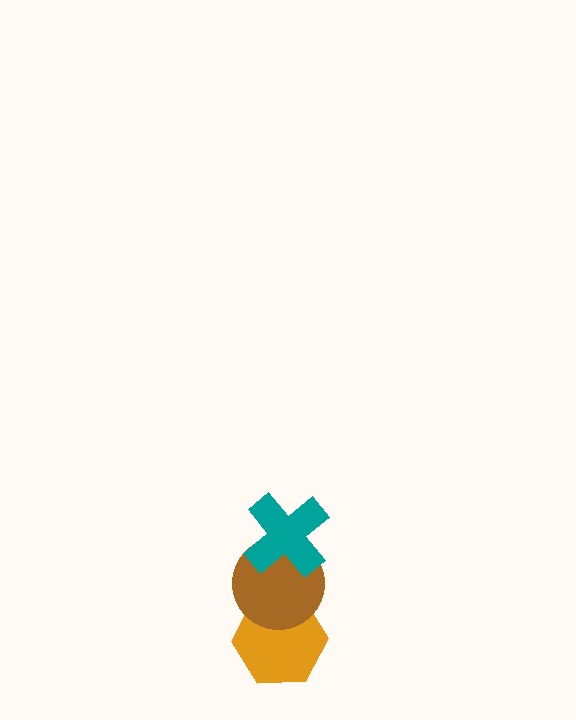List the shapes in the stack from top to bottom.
From top to bottom: the teal cross, the brown circle, the orange hexagon.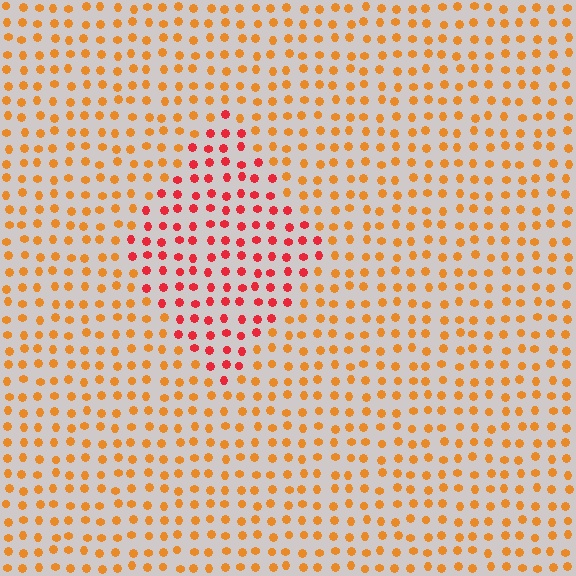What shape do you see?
I see a diamond.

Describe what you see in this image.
The image is filled with small orange elements in a uniform arrangement. A diamond-shaped region is visible where the elements are tinted to a slightly different hue, forming a subtle color boundary.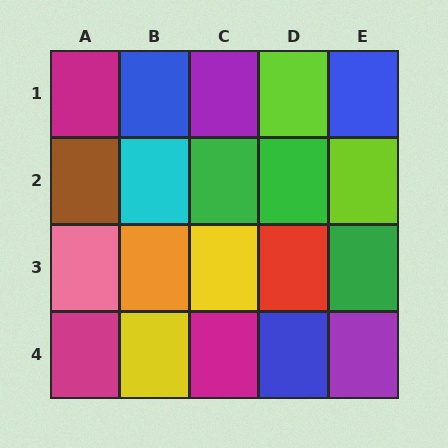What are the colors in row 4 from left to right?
Magenta, yellow, magenta, blue, purple.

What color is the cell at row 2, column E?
Lime.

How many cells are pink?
1 cell is pink.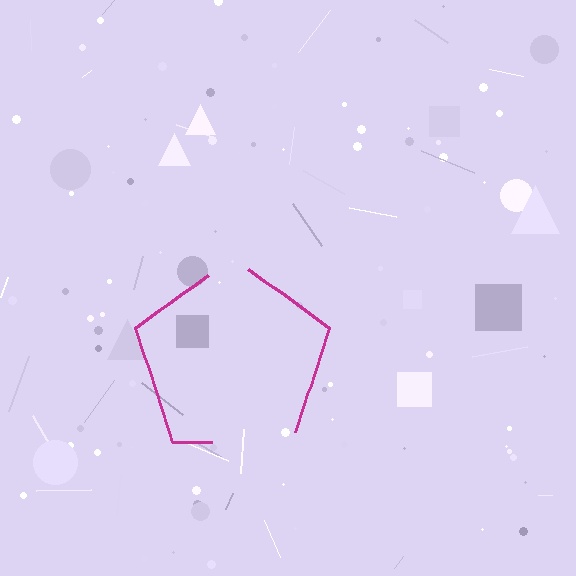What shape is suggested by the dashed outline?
The dashed outline suggests a pentagon.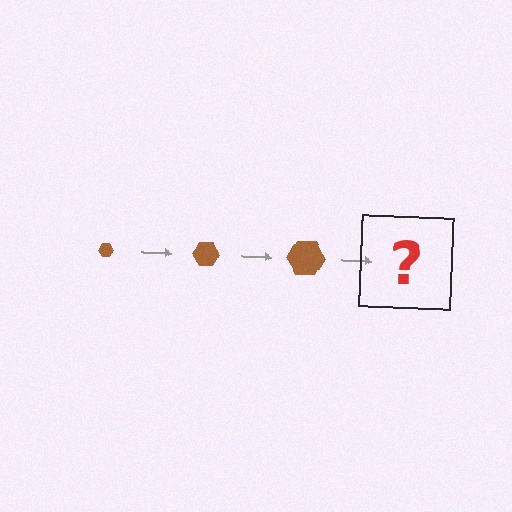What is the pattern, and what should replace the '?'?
The pattern is that the hexagon gets progressively larger each step. The '?' should be a brown hexagon, larger than the previous one.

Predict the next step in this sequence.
The next step is a brown hexagon, larger than the previous one.